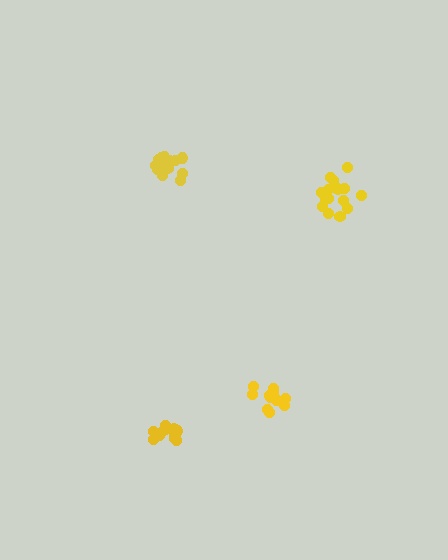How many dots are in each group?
Group 1: 15 dots, Group 2: 11 dots, Group 3: 12 dots, Group 4: 16 dots (54 total).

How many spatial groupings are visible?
There are 4 spatial groupings.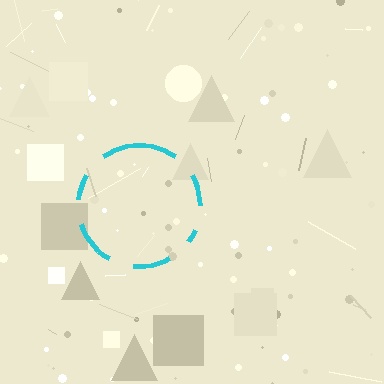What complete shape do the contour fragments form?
The contour fragments form a circle.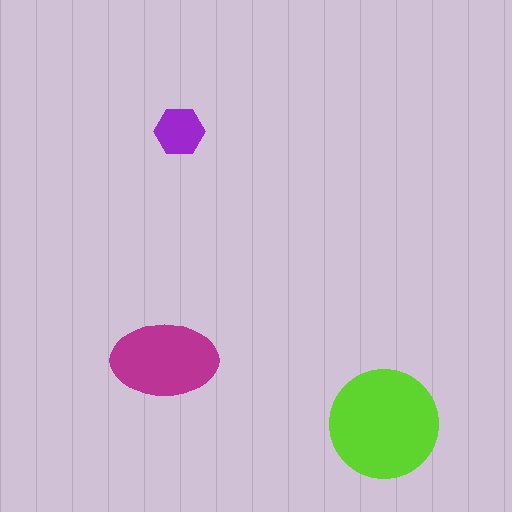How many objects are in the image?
There are 3 objects in the image.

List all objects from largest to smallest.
The lime circle, the magenta ellipse, the purple hexagon.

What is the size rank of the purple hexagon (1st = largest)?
3rd.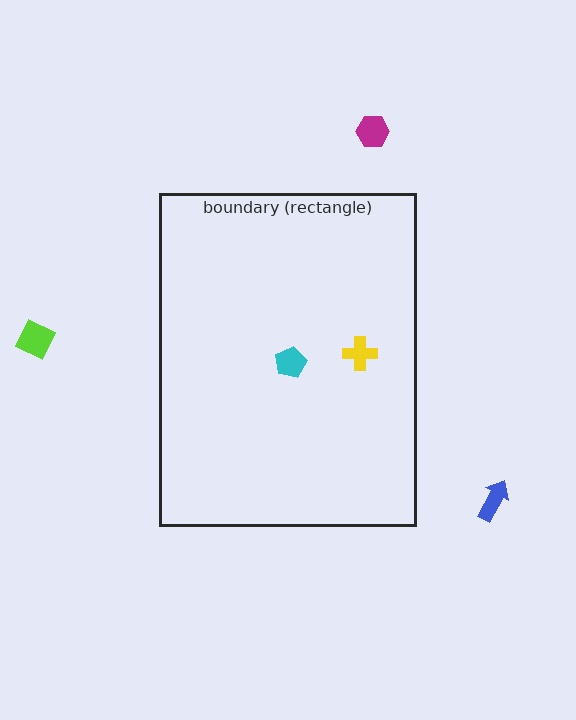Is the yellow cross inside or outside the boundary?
Inside.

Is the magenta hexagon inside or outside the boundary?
Outside.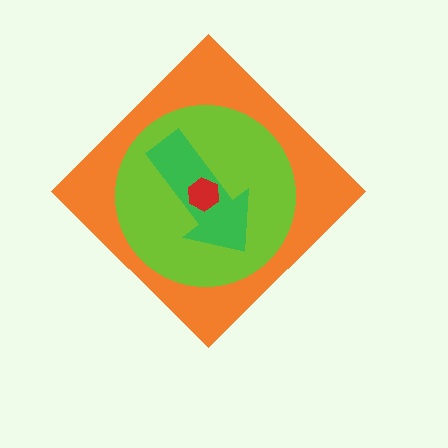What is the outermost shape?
The orange diamond.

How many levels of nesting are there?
4.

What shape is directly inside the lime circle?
The green arrow.